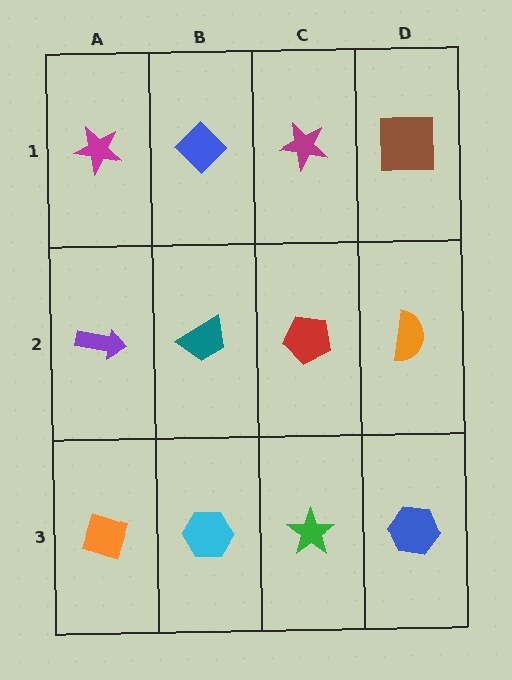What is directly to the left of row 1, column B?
A magenta star.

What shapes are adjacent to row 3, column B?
A teal trapezoid (row 2, column B), an orange diamond (row 3, column A), a green star (row 3, column C).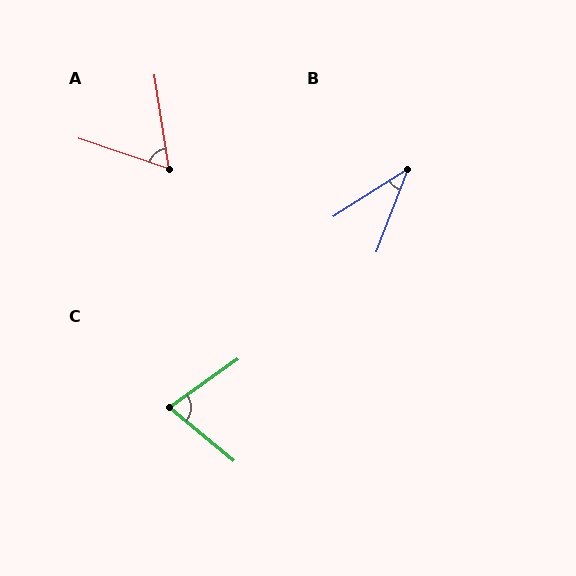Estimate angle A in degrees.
Approximately 63 degrees.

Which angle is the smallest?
B, at approximately 37 degrees.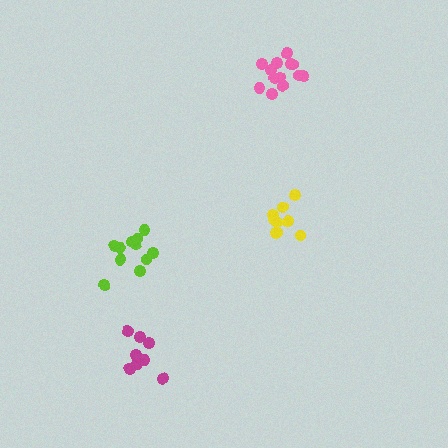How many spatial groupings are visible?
There are 4 spatial groupings.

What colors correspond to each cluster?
The clusters are colored: magenta, lime, yellow, pink.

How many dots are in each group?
Group 1: 9 dots, Group 2: 11 dots, Group 3: 9 dots, Group 4: 13 dots (42 total).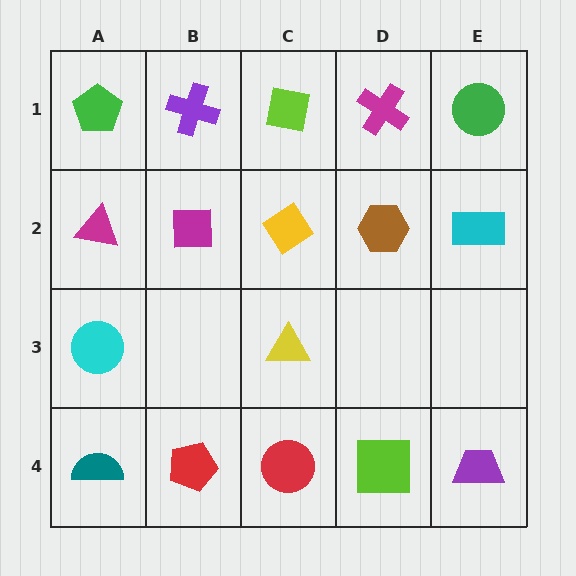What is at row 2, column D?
A brown hexagon.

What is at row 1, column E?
A green circle.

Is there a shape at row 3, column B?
No, that cell is empty.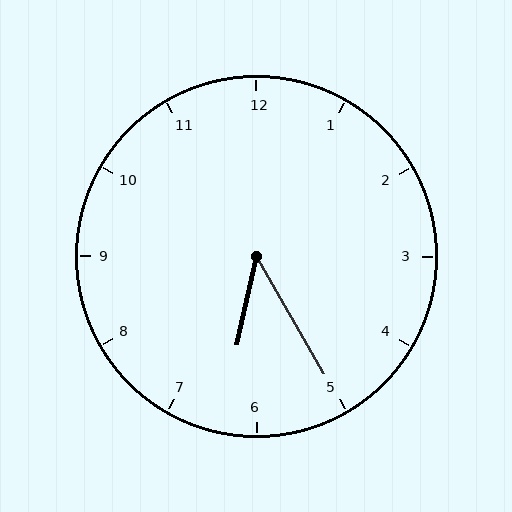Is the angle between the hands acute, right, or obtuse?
It is acute.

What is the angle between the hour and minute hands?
Approximately 42 degrees.